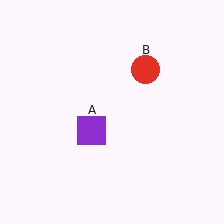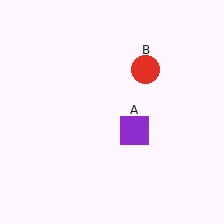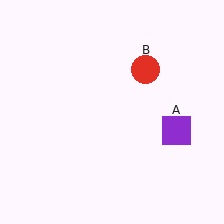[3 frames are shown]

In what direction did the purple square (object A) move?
The purple square (object A) moved right.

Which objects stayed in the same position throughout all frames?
Red circle (object B) remained stationary.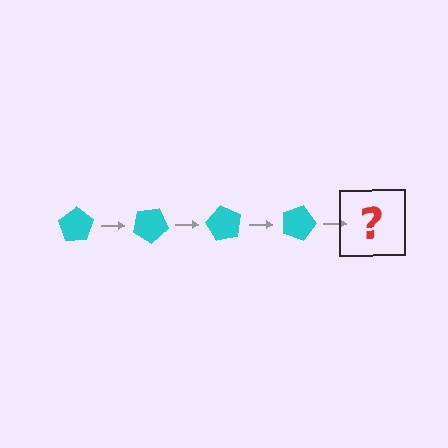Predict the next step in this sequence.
The next step is a cyan pentagon rotated 120 degrees.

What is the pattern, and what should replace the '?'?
The pattern is that the pentagon rotates 30 degrees each step. The '?' should be a cyan pentagon rotated 120 degrees.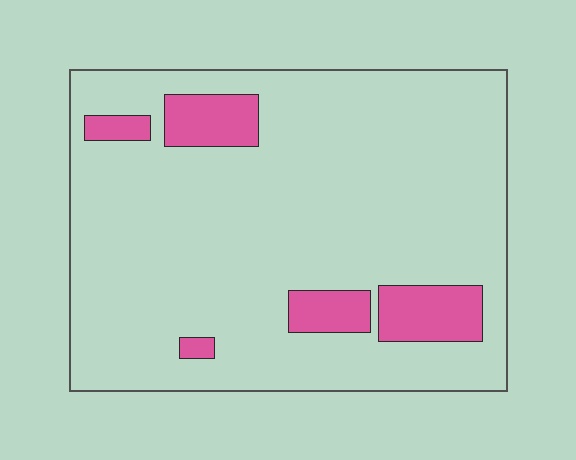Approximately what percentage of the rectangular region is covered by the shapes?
Approximately 10%.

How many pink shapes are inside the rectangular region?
5.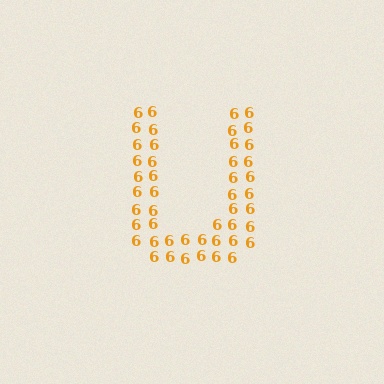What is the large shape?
The large shape is the letter U.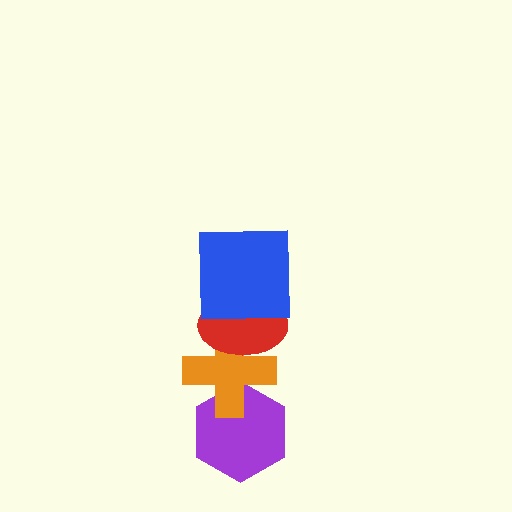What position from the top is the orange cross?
The orange cross is 3rd from the top.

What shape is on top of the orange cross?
The red ellipse is on top of the orange cross.